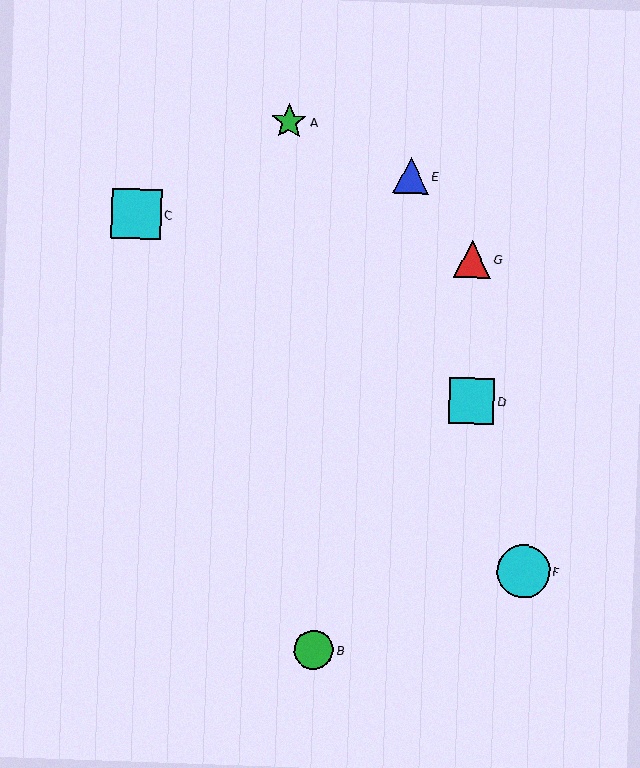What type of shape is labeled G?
Shape G is a red triangle.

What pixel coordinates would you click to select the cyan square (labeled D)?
Click at (471, 401) to select the cyan square D.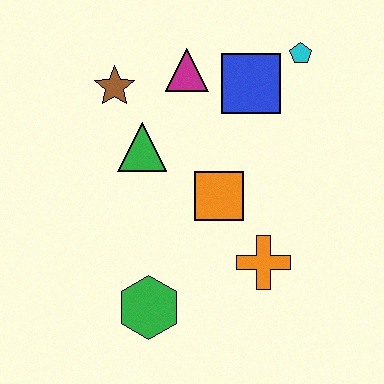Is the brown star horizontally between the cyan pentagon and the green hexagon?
No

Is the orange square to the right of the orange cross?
No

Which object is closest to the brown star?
The green triangle is closest to the brown star.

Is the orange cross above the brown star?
No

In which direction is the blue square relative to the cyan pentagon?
The blue square is to the left of the cyan pentagon.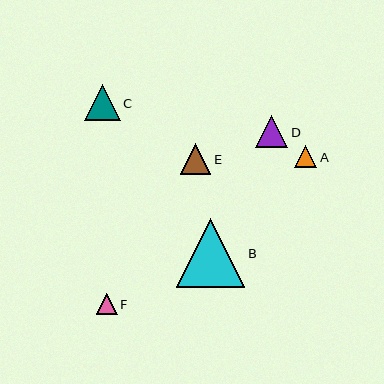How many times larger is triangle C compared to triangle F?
Triangle C is approximately 1.7 times the size of triangle F.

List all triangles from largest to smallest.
From largest to smallest: B, C, D, E, A, F.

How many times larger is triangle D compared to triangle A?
Triangle D is approximately 1.4 times the size of triangle A.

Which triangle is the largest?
Triangle B is the largest with a size of approximately 69 pixels.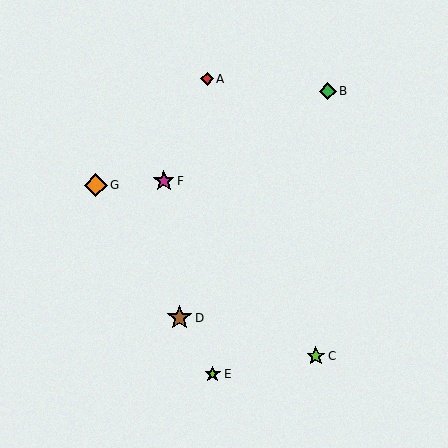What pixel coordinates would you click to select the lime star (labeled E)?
Click at (213, 374) to select the lime star E.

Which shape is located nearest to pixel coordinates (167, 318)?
The brown star (labeled D) at (179, 318) is nearest to that location.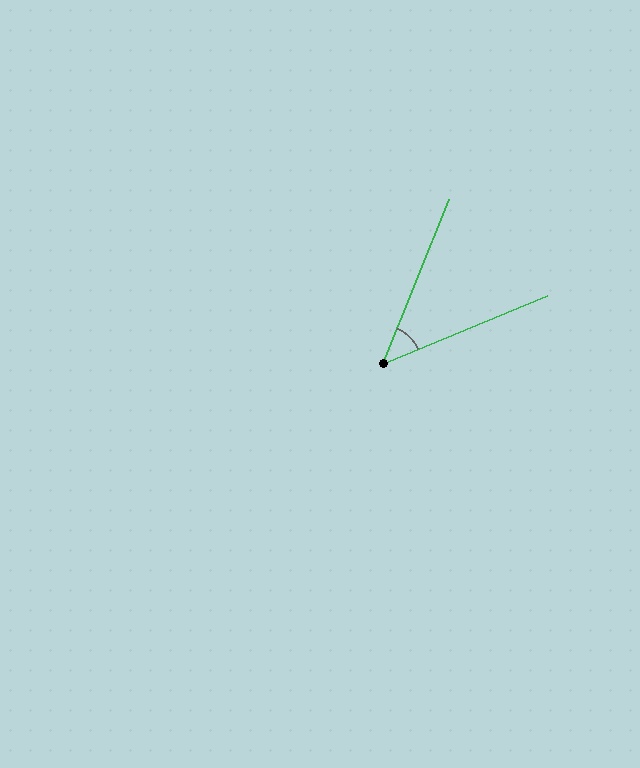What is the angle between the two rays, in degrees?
Approximately 45 degrees.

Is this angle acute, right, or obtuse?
It is acute.